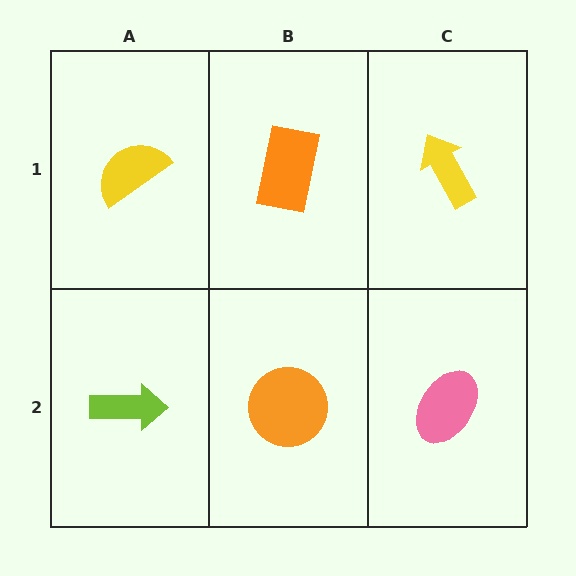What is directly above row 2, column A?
A yellow semicircle.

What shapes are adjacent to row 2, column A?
A yellow semicircle (row 1, column A), an orange circle (row 2, column B).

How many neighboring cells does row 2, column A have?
2.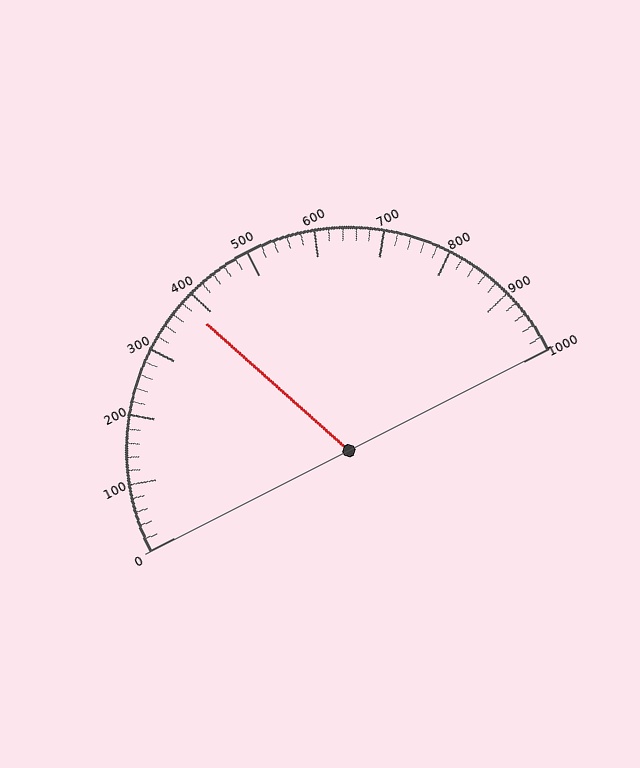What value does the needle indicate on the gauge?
The needle indicates approximately 380.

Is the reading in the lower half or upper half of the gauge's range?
The reading is in the lower half of the range (0 to 1000).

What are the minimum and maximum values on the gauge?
The gauge ranges from 0 to 1000.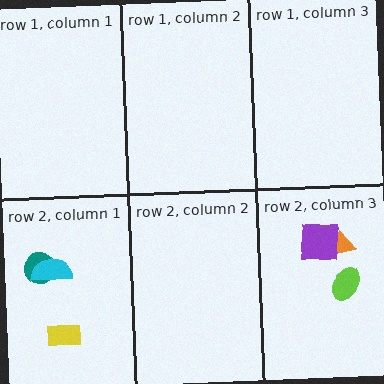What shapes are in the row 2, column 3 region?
The orange triangle, the purple square, the lime ellipse.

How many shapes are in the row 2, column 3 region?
3.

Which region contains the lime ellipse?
The row 2, column 3 region.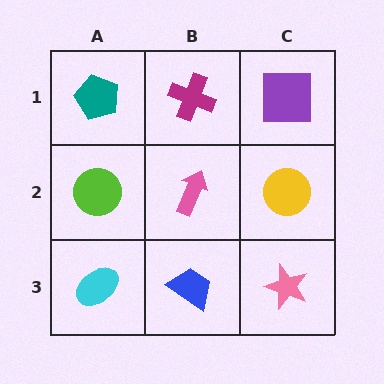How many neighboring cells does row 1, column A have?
2.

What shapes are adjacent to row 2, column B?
A magenta cross (row 1, column B), a blue trapezoid (row 3, column B), a lime circle (row 2, column A), a yellow circle (row 2, column C).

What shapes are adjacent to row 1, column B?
A pink arrow (row 2, column B), a teal pentagon (row 1, column A), a purple square (row 1, column C).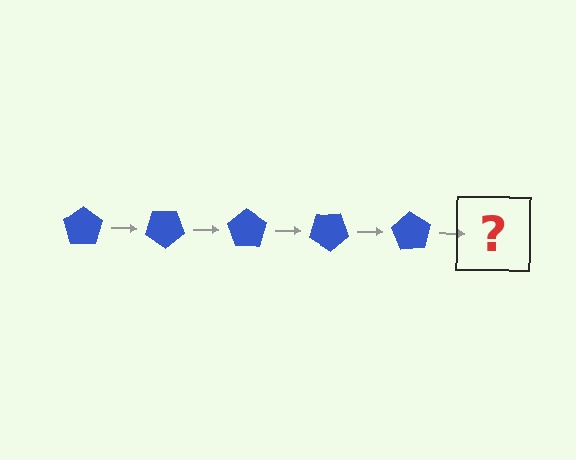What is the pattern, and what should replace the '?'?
The pattern is that the pentagon rotates 35 degrees each step. The '?' should be a blue pentagon rotated 175 degrees.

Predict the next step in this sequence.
The next step is a blue pentagon rotated 175 degrees.